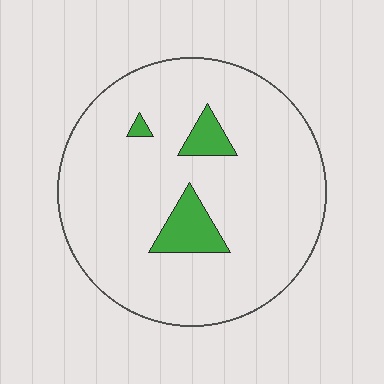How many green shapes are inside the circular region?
3.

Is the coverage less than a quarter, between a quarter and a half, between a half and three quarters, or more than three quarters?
Less than a quarter.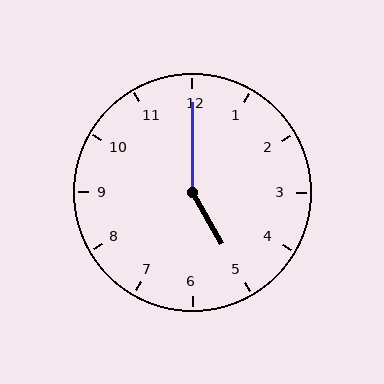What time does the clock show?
5:00.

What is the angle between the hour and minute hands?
Approximately 150 degrees.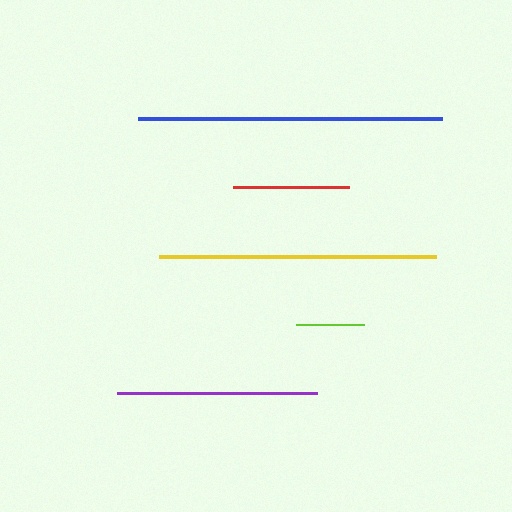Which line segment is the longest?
The blue line is the longest at approximately 304 pixels.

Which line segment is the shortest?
The lime line is the shortest at approximately 69 pixels.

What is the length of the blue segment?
The blue segment is approximately 304 pixels long.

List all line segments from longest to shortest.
From longest to shortest: blue, yellow, purple, red, lime.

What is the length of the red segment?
The red segment is approximately 115 pixels long.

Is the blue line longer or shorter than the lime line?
The blue line is longer than the lime line.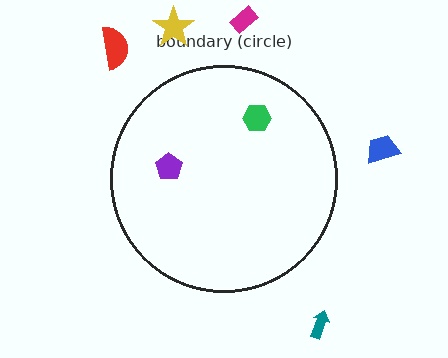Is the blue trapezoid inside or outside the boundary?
Outside.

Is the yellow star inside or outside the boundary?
Outside.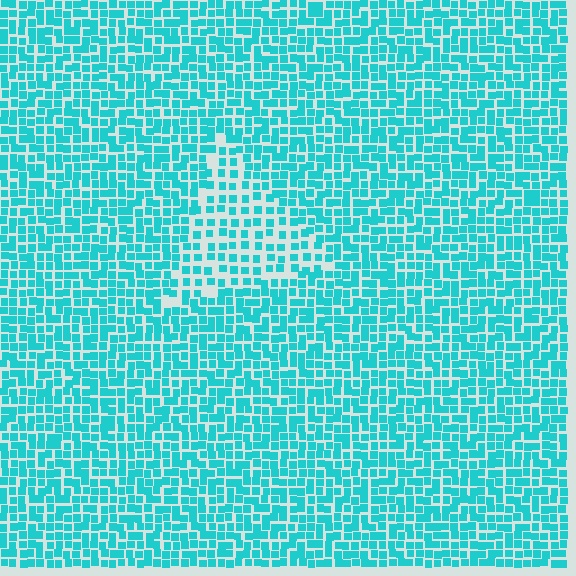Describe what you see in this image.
The image contains small cyan elements arranged at two different densities. A triangle-shaped region is visible where the elements are less densely packed than the surrounding area.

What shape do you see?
I see a triangle.